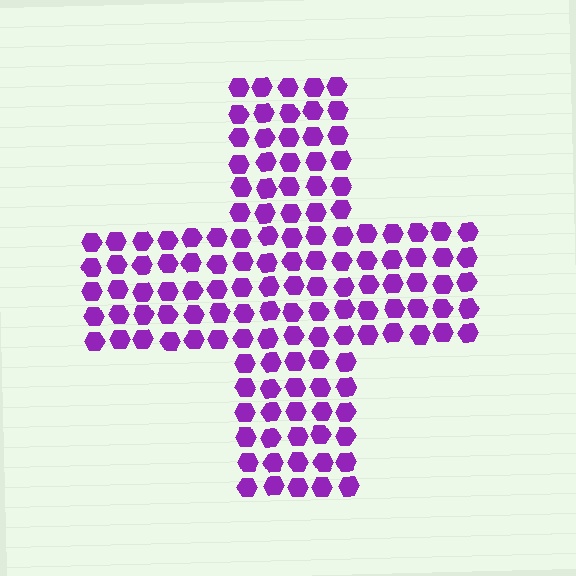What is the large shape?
The large shape is a cross.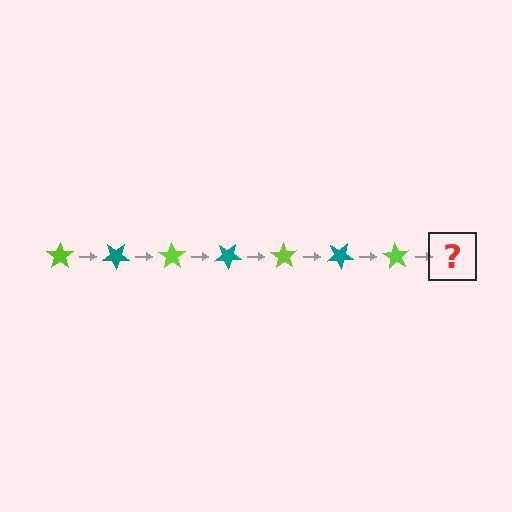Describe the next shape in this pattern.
It should be a teal star, rotated 245 degrees from the start.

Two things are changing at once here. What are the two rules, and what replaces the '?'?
The two rules are that it rotates 35 degrees each step and the color cycles through lime and teal. The '?' should be a teal star, rotated 245 degrees from the start.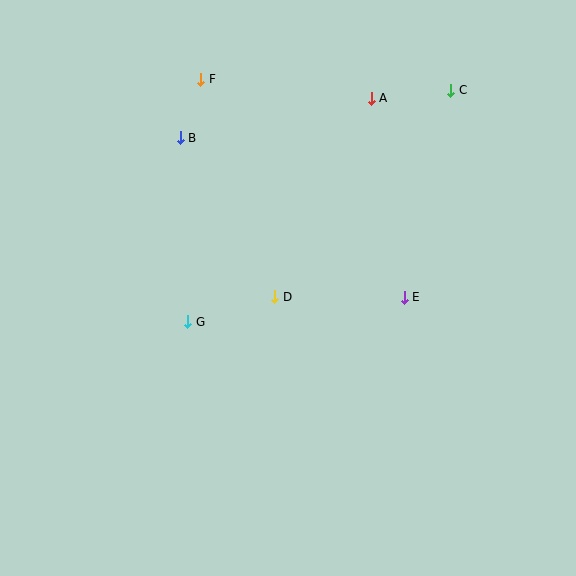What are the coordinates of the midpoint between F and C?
The midpoint between F and C is at (326, 85).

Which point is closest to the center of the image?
Point D at (275, 297) is closest to the center.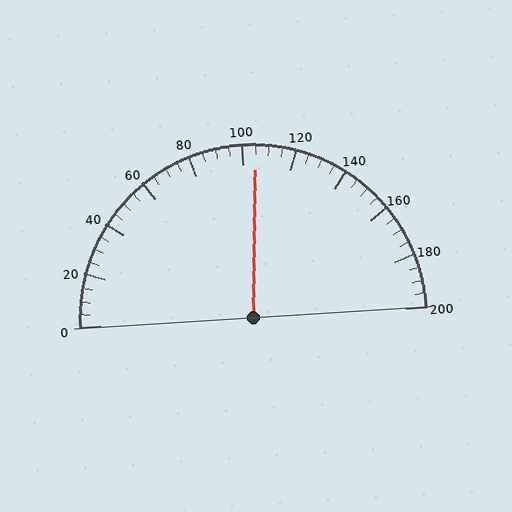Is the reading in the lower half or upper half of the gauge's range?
The reading is in the upper half of the range (0 to 200).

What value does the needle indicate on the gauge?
The needle indicates approximately 105.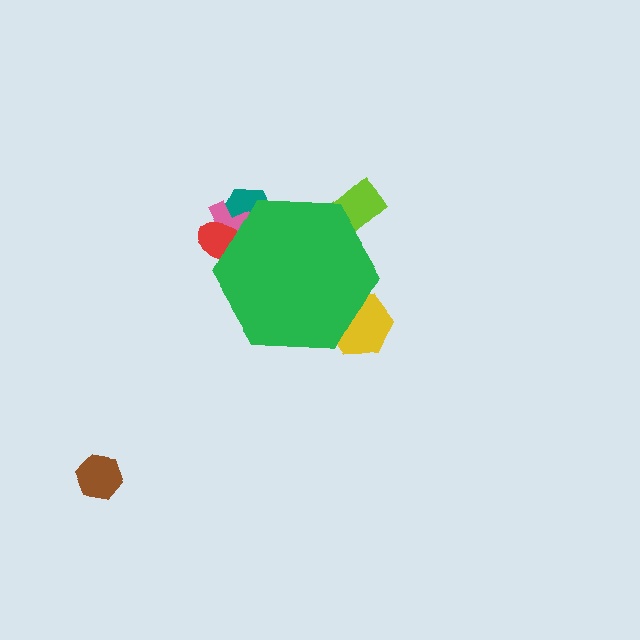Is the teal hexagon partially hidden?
Yes, the teal hexagon is partially hidden behind the green hexagon.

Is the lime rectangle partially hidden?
Yes, the lime rectangle is partially hidden behind the green hexagon.